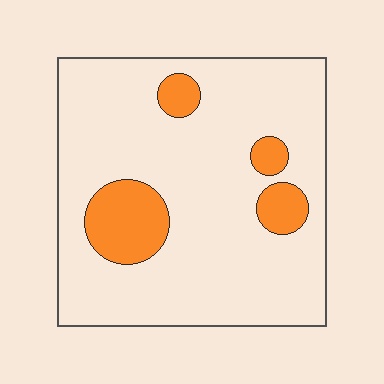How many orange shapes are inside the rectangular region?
4.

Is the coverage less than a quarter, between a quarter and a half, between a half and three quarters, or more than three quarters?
Less than a quarter.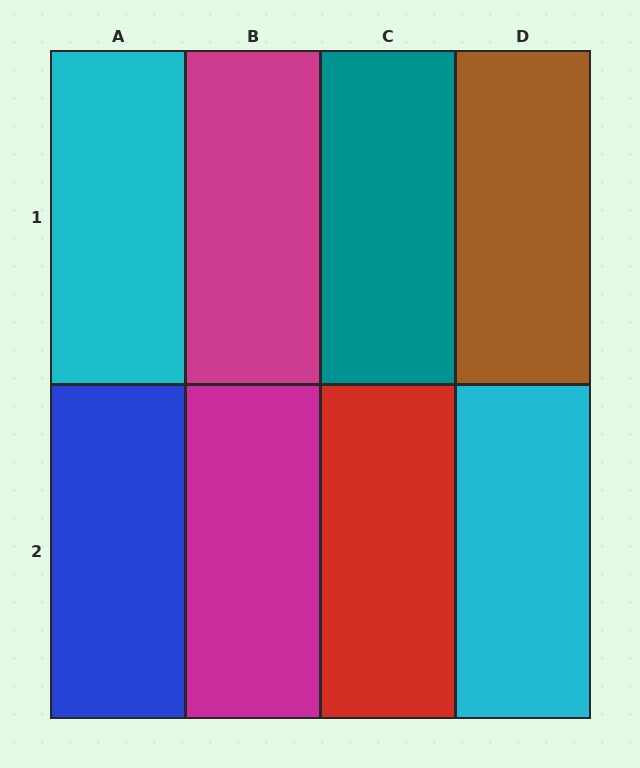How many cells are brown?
1 cell is brown.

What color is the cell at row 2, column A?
Blue.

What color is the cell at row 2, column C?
Red.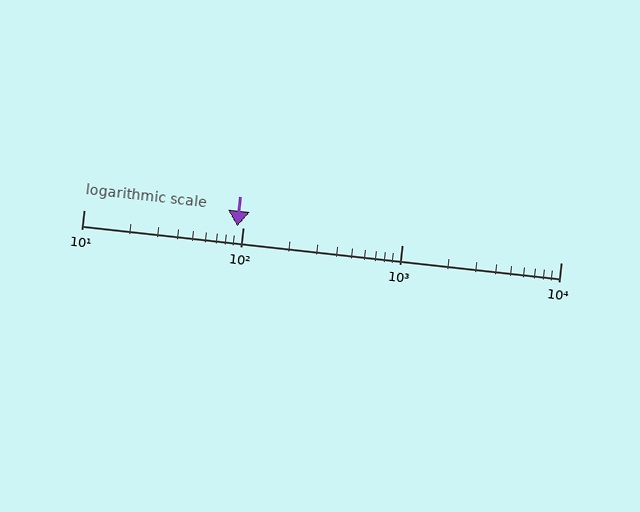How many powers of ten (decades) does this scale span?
The scale spans 3 decades, from 10 to 10000.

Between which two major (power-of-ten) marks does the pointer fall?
The pointer is between 10 and 100.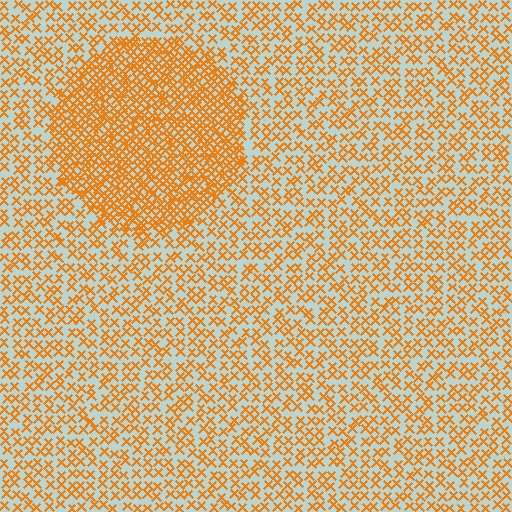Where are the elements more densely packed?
The elements are more densely packed inside the circle boundary.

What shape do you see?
I see a circle.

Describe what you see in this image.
The image contains small orange elements arranged at two different densities. A circle-shaped region is visible where the elements are more densely packed than the surrounding area.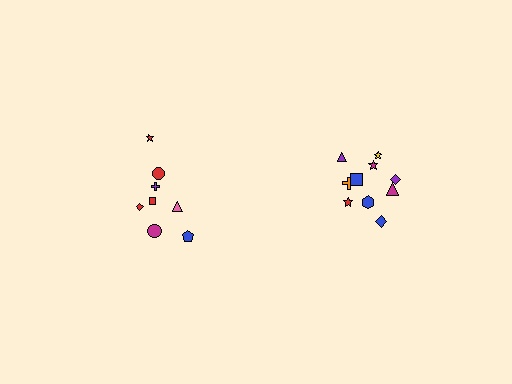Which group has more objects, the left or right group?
The right group.